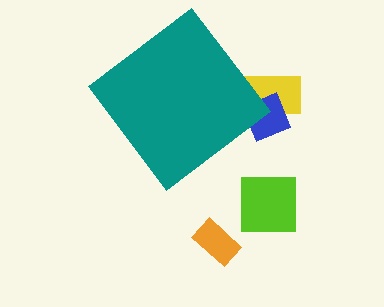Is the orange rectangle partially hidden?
No, the orange rectangle is fully visible.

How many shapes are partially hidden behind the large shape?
2 shapes are partially hidden.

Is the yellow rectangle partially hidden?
Yes, the yellow rectangle is partially hidden behind the teal diamond.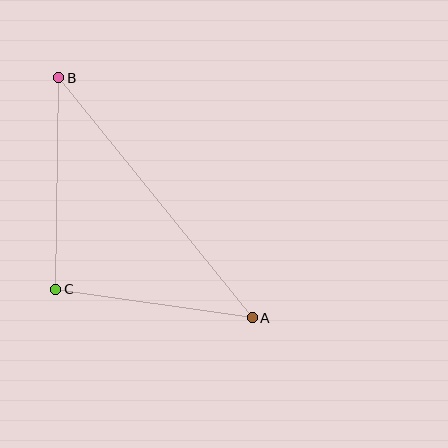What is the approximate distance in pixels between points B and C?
The distance between B and C is approximately 212 pixels.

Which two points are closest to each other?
Points A and C are closest to each other.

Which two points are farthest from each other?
Points A and B are farthest from each other.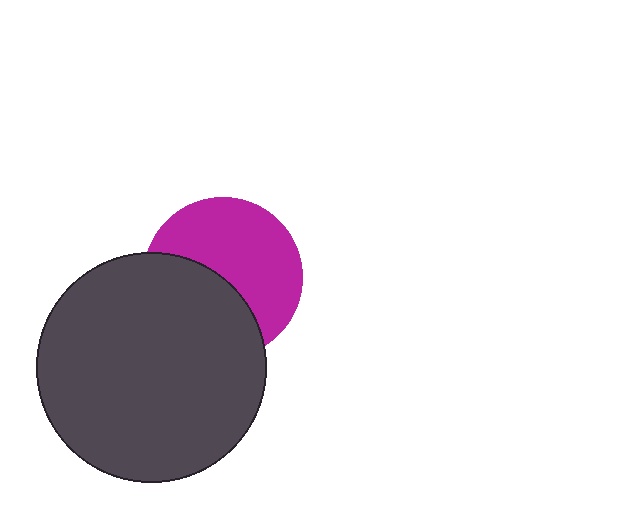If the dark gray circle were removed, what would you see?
You would see the complete magenta circle.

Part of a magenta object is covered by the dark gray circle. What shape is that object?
It is a circle.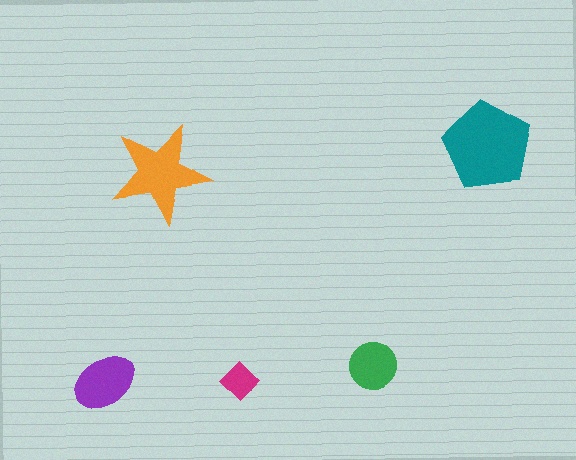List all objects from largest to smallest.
The teal pentagon, the orange star, the purple ellipse, the green circle, the magenta diamond.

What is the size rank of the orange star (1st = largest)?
2nd.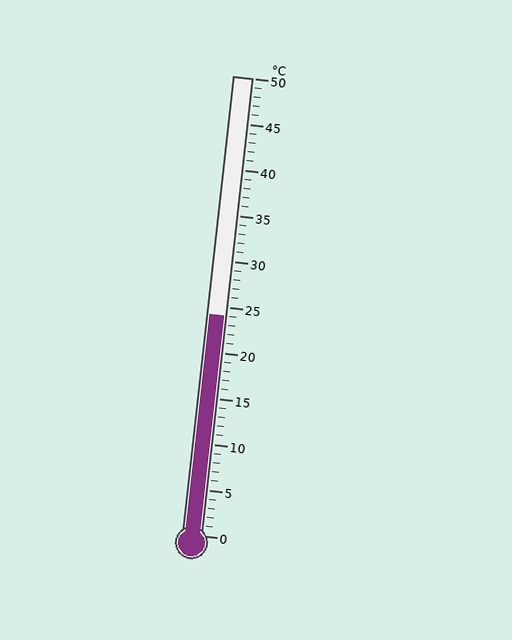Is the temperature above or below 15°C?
The temperature is above 15°C.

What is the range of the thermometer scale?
The thermometer scale ranges from 0°C to 50°C.